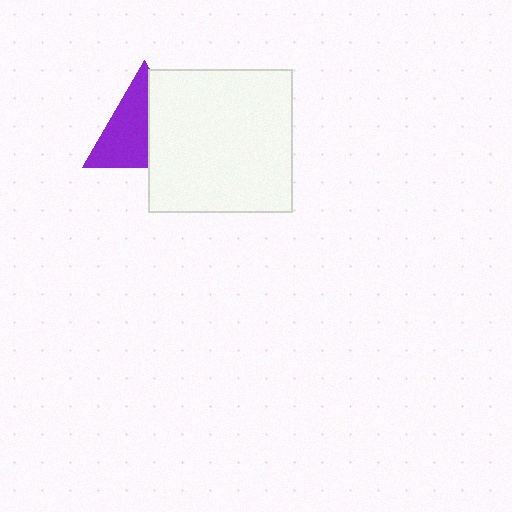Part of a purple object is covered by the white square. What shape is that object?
It is a triangle.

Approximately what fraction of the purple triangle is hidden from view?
Roughly 45% of the purple triangle is hidden behind the white square.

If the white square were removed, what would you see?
You would see the complete purple triangle.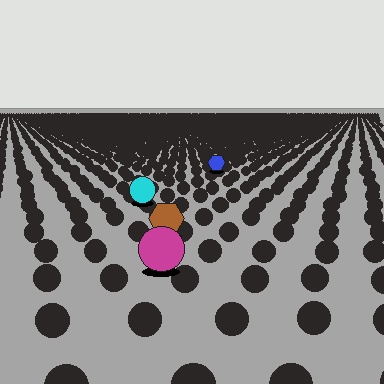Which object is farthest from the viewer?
The blue hexagon is farthest from the viewer. It appears smaller and the ground texture around it is denser.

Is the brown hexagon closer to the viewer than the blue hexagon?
Yes. The brown hexagon is closer — you can tell from the texture gradient: the ground texture is coarser near it.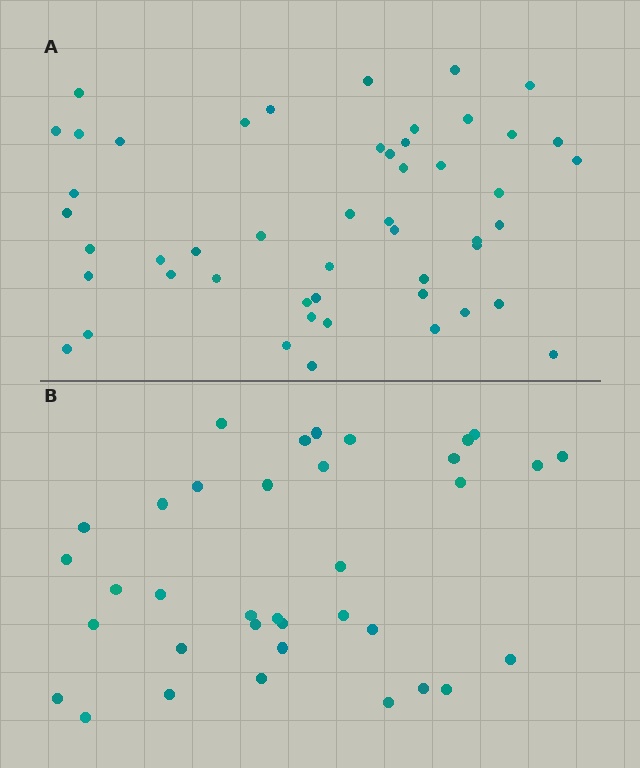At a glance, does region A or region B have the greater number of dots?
Region A (the top region) has more dots.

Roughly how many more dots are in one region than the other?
Region A has approximately 15 more dots than region B.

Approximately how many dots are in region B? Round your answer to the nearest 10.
About 40 dots. (The exact count is 36, which rounds to 40.)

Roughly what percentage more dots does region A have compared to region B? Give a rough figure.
About 40% more.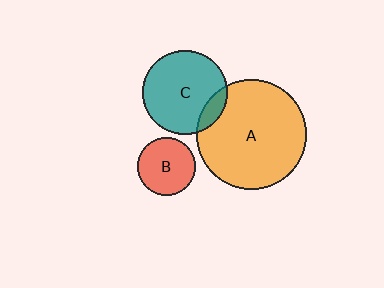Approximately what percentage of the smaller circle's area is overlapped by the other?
Approximately 15%.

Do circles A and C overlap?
Yes.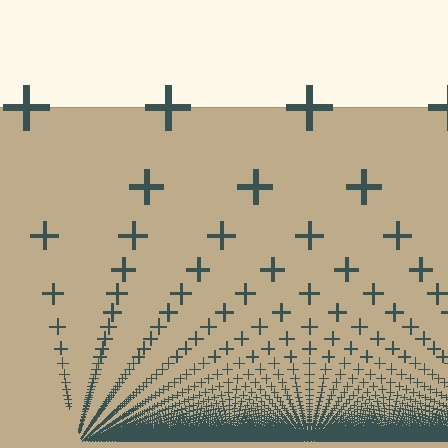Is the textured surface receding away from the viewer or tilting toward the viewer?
The surface appears to tilt toward the viewer. Texture elements get larger and sparser toward the top.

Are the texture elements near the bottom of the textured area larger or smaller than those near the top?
Smaller. The gradient is inverted — elements near the bottom are smaller and denser.